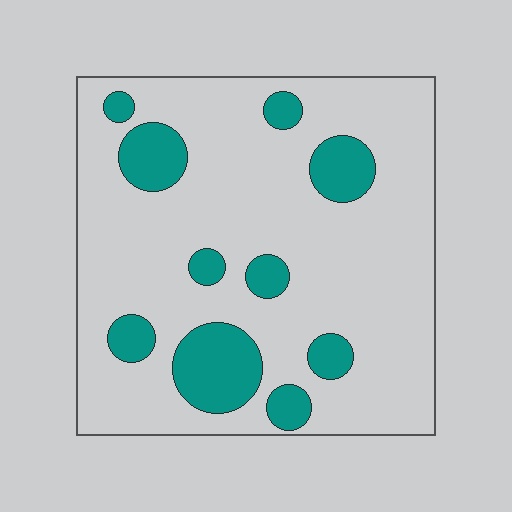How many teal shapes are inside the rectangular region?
10.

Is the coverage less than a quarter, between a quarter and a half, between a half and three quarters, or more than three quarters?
Less than a quarter.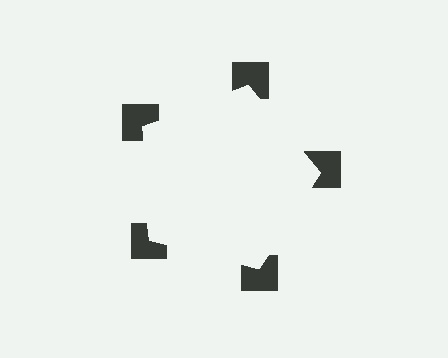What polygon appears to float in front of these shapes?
An illusory pentagon — its edges are inferred from the aligned wedge cuts in the notched squares, not physically drawn.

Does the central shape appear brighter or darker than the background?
It typically appears slightly brighter than the background, even though no actual brightness change is drawn.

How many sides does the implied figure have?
5 sides.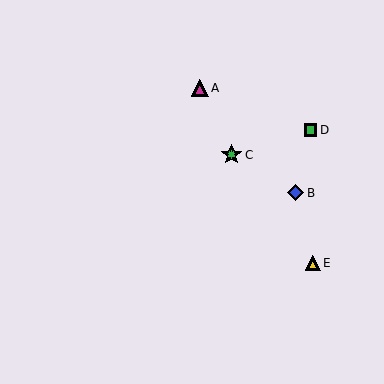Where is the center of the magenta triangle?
The center of the magenta triangle is at (200, 88).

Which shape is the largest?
The green star (labeled C) is the largest.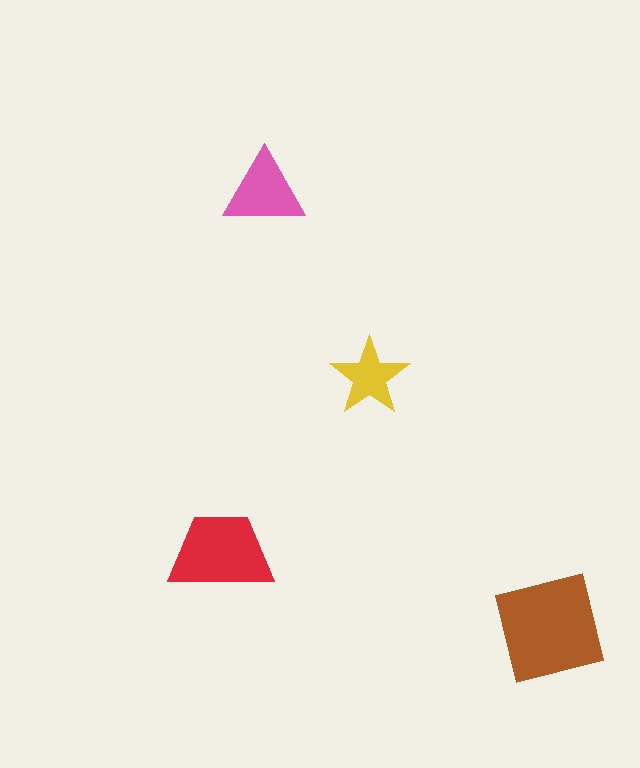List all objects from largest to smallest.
The brown square, the red trapezoid, the pink triangle, the yellow star.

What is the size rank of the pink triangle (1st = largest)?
3rd.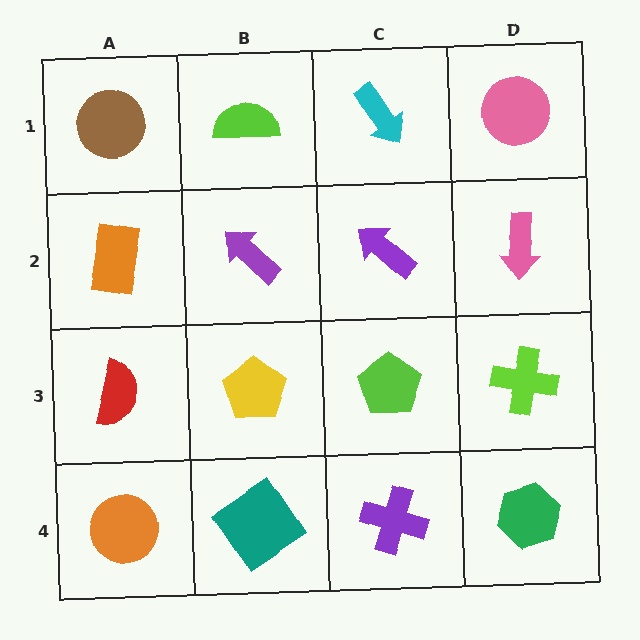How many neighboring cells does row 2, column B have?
4.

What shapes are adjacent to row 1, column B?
A purple arrow (row 2, column B), a brown circle (row 1, column A), a cyan arrow (row 1, column C).